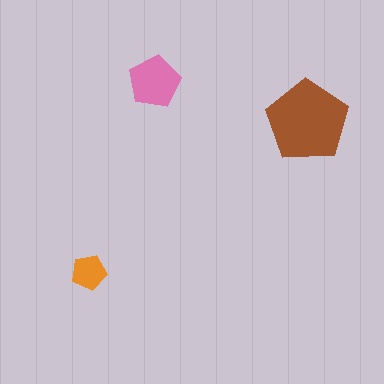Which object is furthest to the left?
The orange pentagon is leftmost.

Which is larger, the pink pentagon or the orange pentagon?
The pink one.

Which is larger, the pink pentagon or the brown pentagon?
The brown one.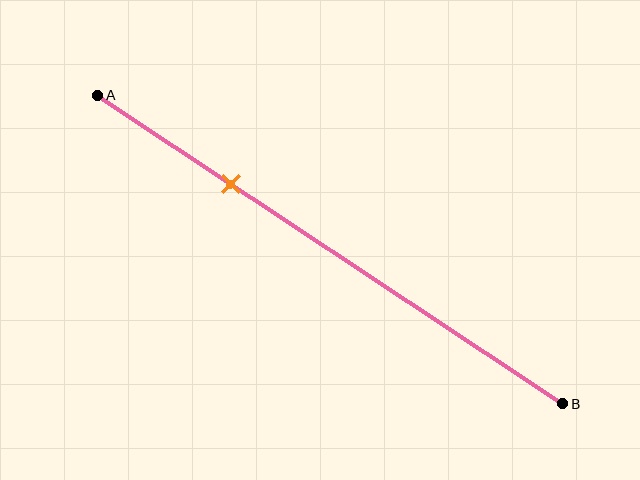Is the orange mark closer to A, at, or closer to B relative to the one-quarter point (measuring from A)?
The orange mark is closer to point B than the one-quarter point of segment AB.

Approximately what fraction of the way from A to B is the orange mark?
The orange mark is approximately 30% of the way from A to B.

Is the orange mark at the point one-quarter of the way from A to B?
No, the mark is at about 30% from A, not at the 25% one-quarter point.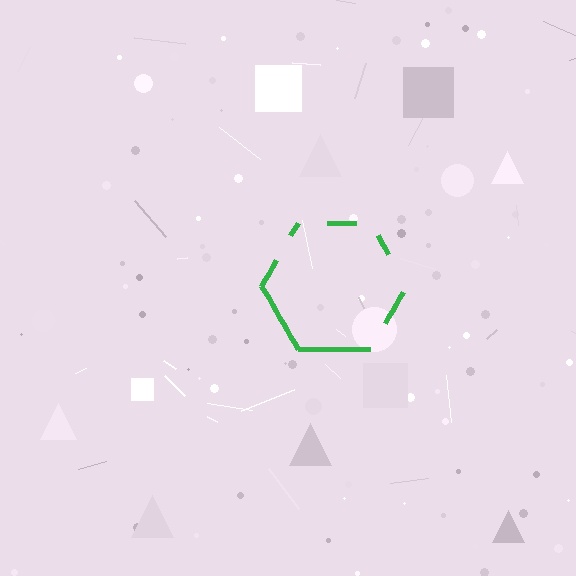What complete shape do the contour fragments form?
The contour fragments form a hexagon.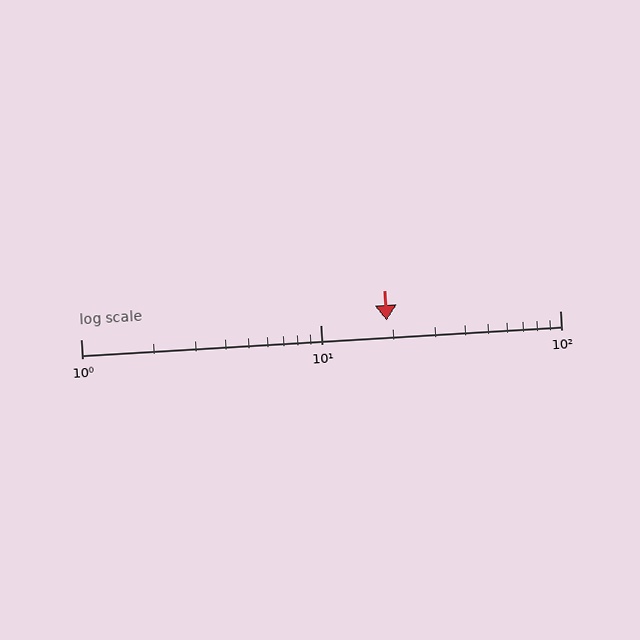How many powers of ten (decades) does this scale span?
The scale spans 2 decades, from 1 to 100.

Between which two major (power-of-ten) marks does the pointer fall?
The pointer is between 10 and 100.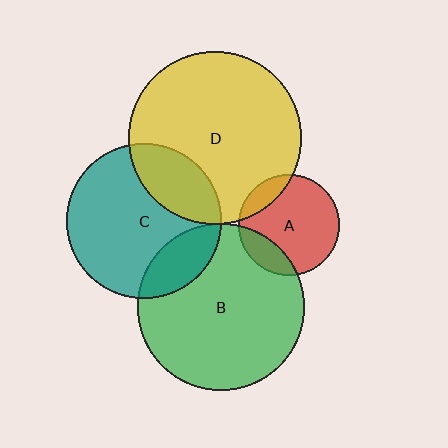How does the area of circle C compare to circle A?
Approximately 2.3 times.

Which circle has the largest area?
Circle D (yellow).